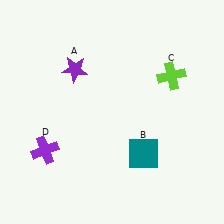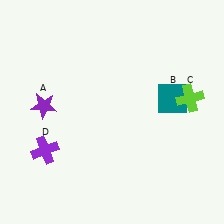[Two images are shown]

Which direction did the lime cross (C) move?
The lime cross (C) moved down.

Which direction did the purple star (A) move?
The purple star (A) moved down.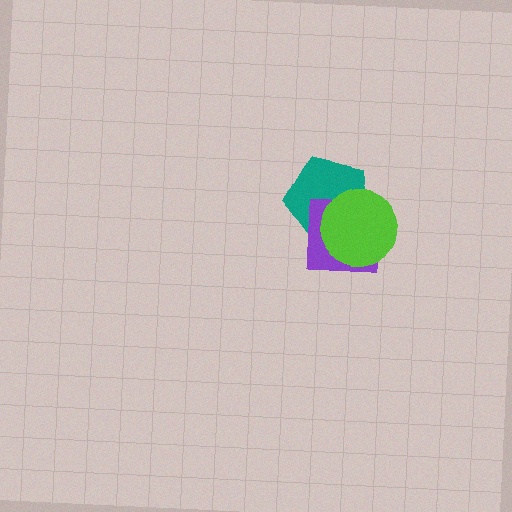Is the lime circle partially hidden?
No, no other shape covers it.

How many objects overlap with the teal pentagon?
2 objects overlap with the teal pentagon.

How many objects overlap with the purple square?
2 objects overlap with the purple square.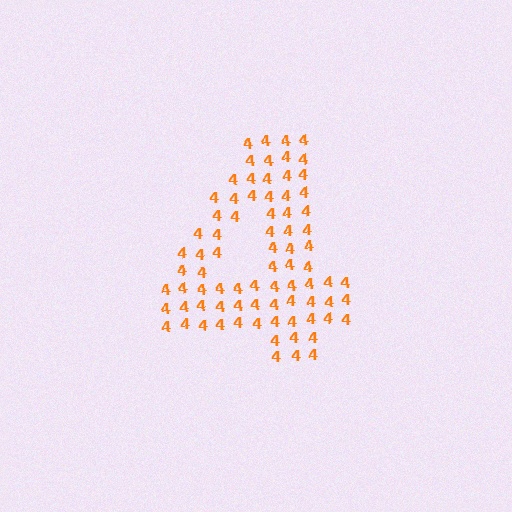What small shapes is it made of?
It is made of small digit 4's.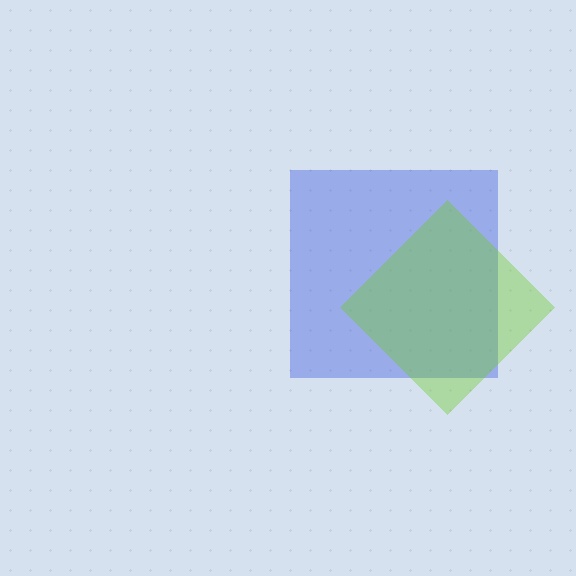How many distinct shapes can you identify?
There are 2 distinct shapes: a blue square, a lime diamond.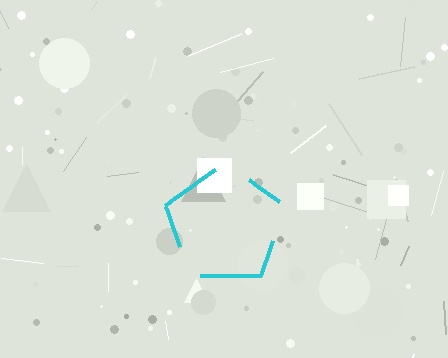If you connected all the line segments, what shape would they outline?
They would outline a pentagon.